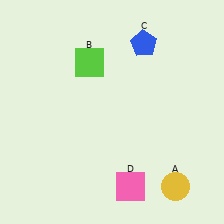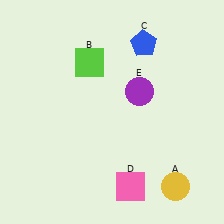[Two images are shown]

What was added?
A purple circle (E) was added in Image 2.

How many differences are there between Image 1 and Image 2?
There is 1 difference between the two images.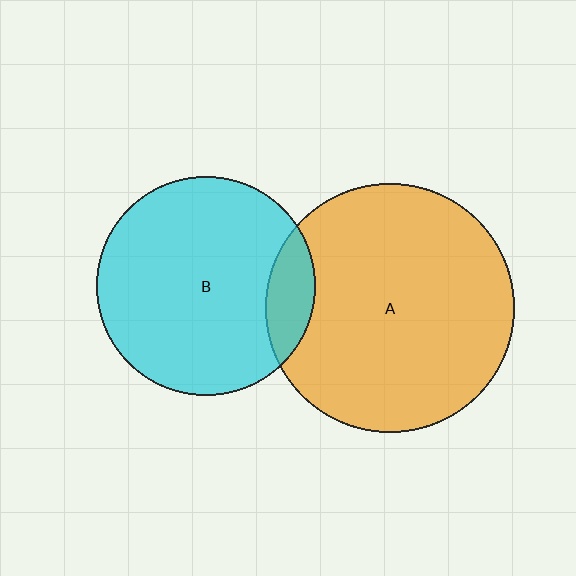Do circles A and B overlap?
Yes.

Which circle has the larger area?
Circle A (orange).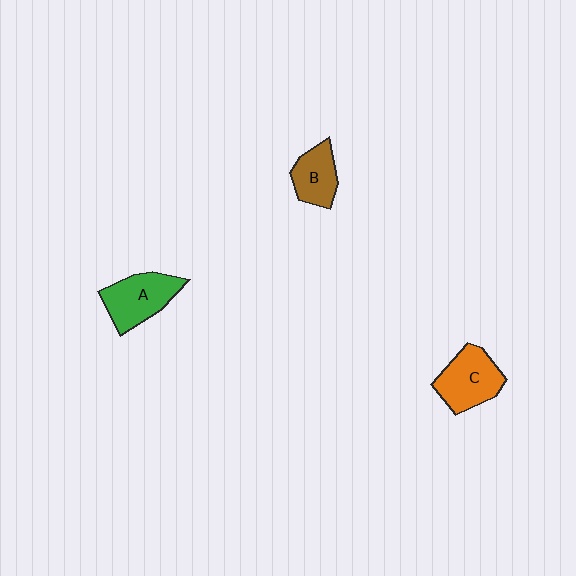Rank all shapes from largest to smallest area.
From largest to smallest: C (orange), A (green), B (brown).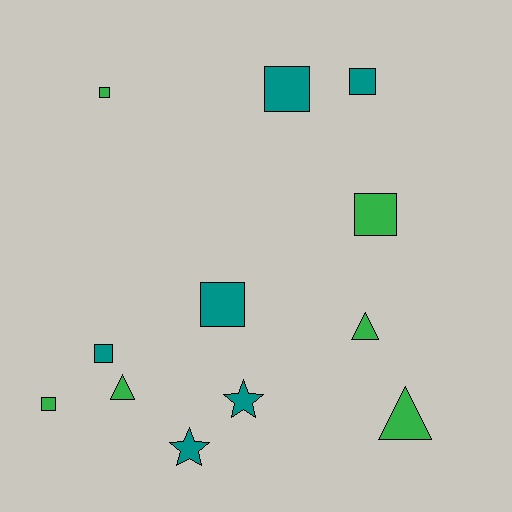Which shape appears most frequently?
Square, with 7 objects.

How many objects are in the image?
There are 12 objects.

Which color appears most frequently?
Teal, with 6 objects.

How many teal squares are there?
There are 4 teal squares.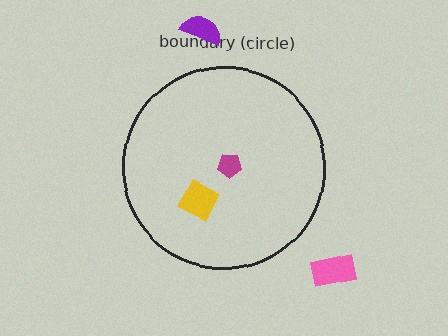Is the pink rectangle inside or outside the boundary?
Outside.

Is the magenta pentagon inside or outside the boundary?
Inside.